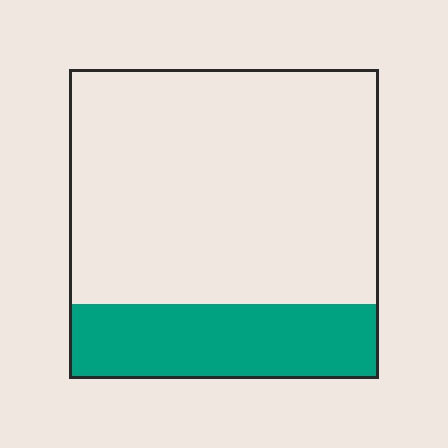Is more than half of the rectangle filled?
No.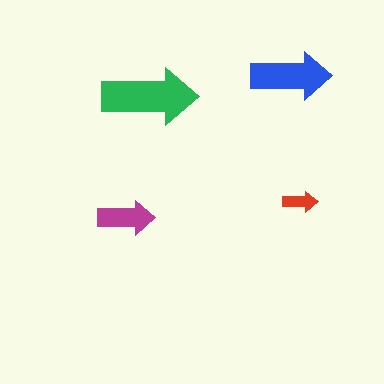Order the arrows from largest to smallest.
the green one, the blue one, the magenta one, the red one.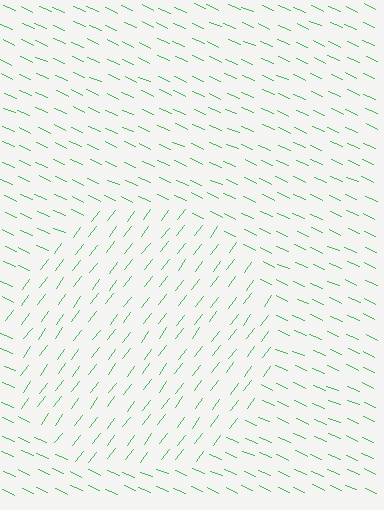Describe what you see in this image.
The image is filled with small green line segments. A circle region in the image has lines oriented differently from the surrounding lines, creating a visible texture boundary.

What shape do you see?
I see a circle.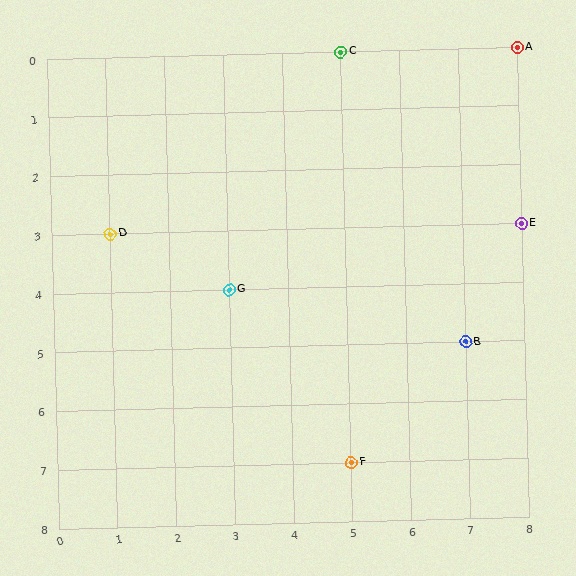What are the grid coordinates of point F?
Point F is at grid coordinates (5, 7).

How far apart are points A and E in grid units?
Points A and E are 3 rows apart.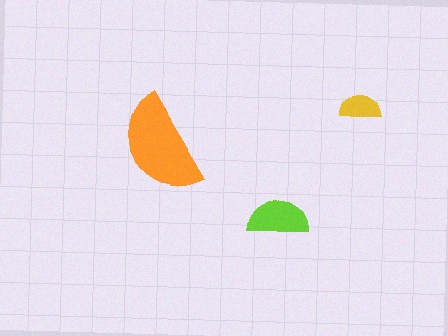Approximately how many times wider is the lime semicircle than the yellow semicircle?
About 1.5 times wider.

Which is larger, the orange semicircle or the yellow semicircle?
The orange one.